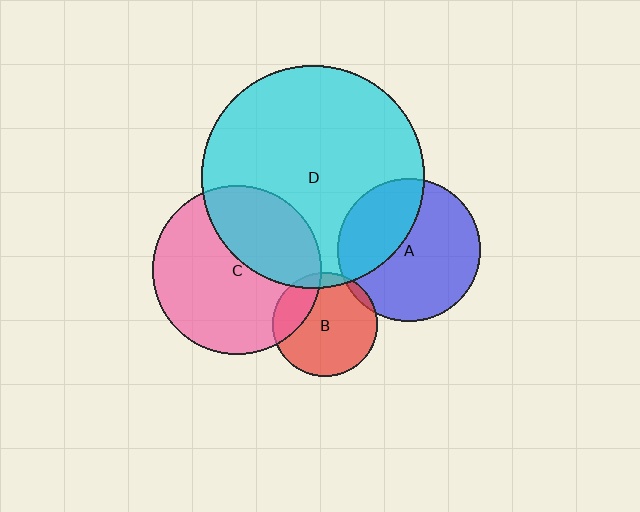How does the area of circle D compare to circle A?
Approximately 2.4 times.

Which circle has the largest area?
Circle D (cyan).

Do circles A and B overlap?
Yes.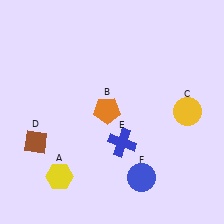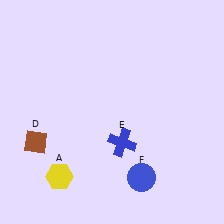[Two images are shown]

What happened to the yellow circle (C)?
The yellow circle (C) was removed in Image 2. It was in the top-right area of Image 1.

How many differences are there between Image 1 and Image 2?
There are 2 differences between the two images.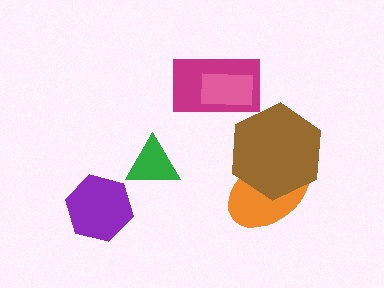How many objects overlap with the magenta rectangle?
1 object overlaps with the magenta rectangle.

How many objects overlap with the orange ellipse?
1 object overlaps with the orange ellipse.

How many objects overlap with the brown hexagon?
1 object overlaps with the brown hexagon.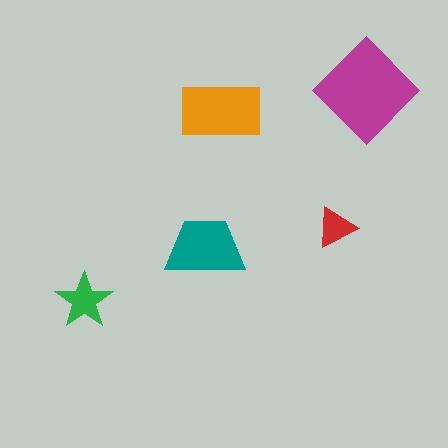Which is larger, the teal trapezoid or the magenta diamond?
The magenta diamond.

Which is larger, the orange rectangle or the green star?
The orange rectangle.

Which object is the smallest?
The red triangle.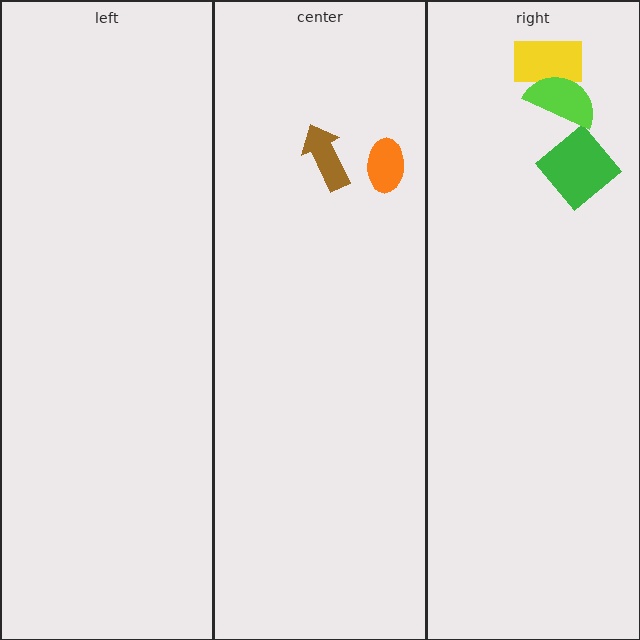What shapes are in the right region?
The green diamond, the yellow rectangle, the lime semicircle.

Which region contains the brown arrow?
The center region.